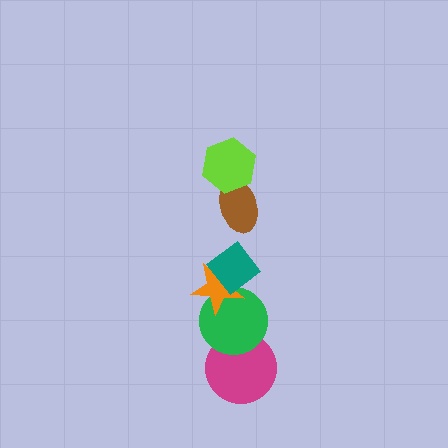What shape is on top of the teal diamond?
The brown ellipse is on top of the teal diamond.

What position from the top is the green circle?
The green circle is 5th from the top.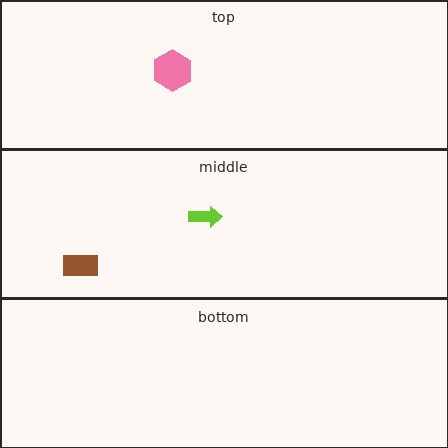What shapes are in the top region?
The pink hexagon.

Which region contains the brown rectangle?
The middle region.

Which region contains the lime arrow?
The middle region.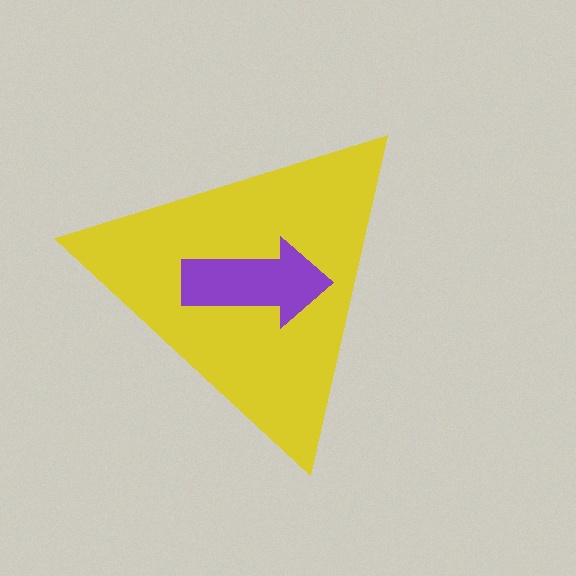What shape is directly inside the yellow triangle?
The purple arrow.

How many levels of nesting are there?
2.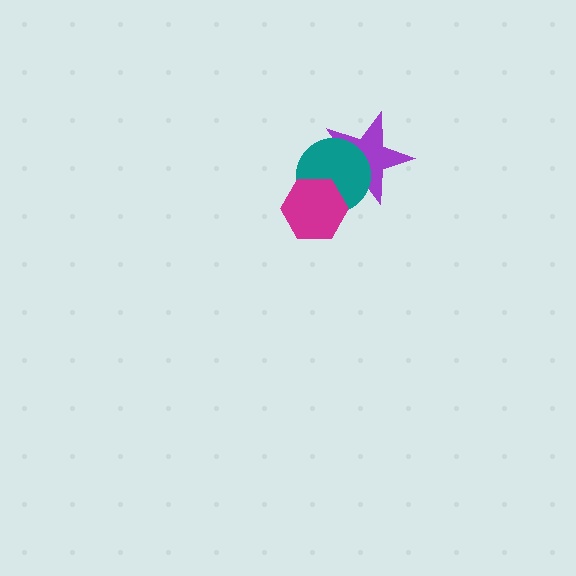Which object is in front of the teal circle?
The magenta hexagon is in front of the teal circle.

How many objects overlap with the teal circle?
2 objects overlap with the teal circle.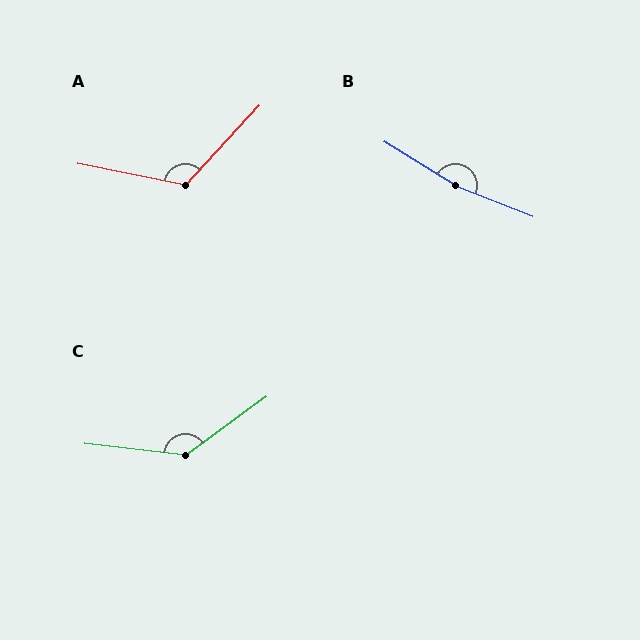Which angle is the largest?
B, at approximately 170 degrees.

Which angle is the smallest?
A, at approximately 122 degrees.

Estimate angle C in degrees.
Approximately 137 degrees.